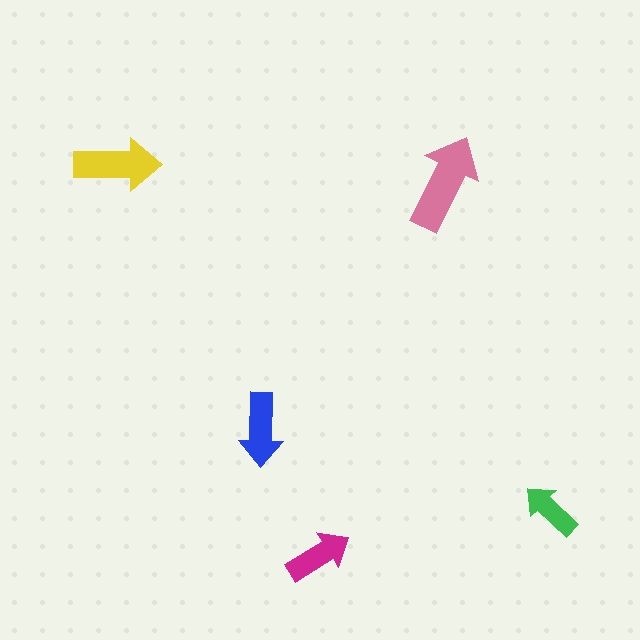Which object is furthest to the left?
The yellow arrow is leftmost.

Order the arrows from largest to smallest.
the pink one, the yellow one, the blue one, the magenta one, the green one.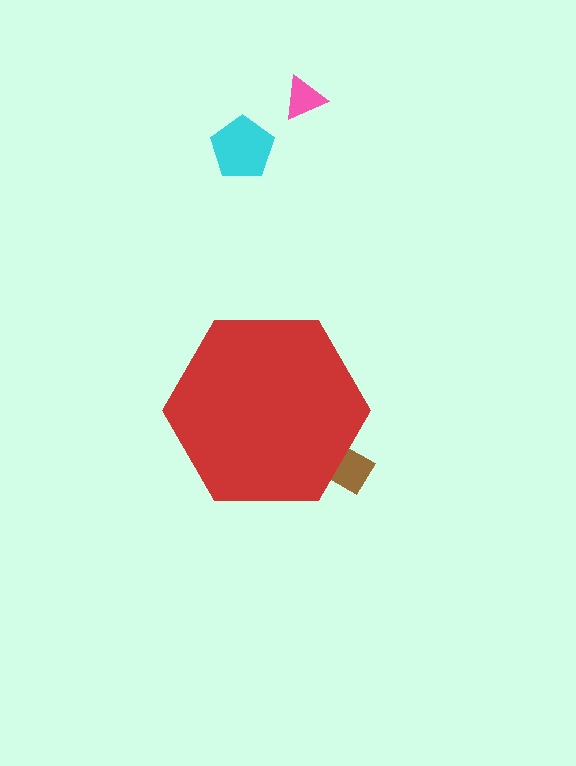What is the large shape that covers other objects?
A red hexagon.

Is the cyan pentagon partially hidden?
No, the cyan pentagon is fully visible.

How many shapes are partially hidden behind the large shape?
1 shape is partially hidden.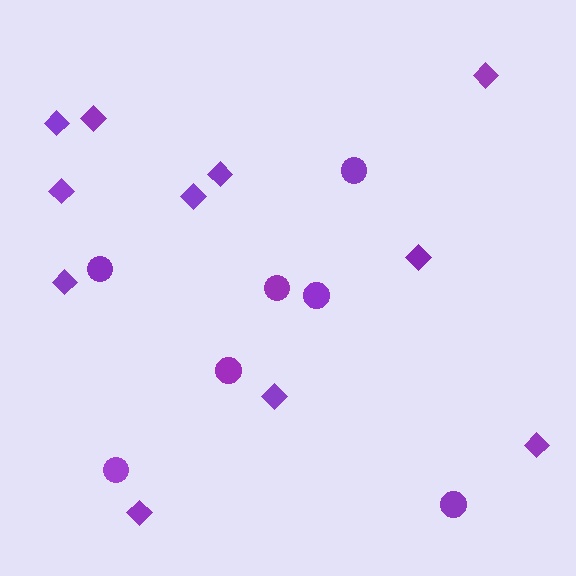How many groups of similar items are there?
There are 2 groups: one group of circles (7) and one group of diamonds (11).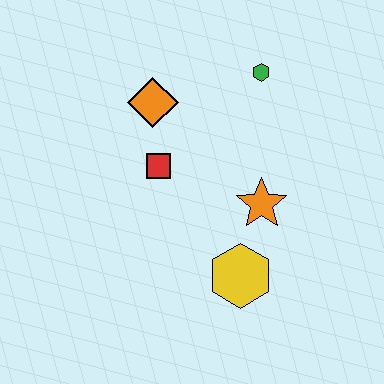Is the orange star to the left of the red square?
No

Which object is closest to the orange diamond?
The red square is closest to the orange diamond.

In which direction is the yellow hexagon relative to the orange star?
The yellow hexagon is below the orange star.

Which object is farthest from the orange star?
The orange diamond is farthest from the orange star.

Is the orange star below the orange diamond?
Yes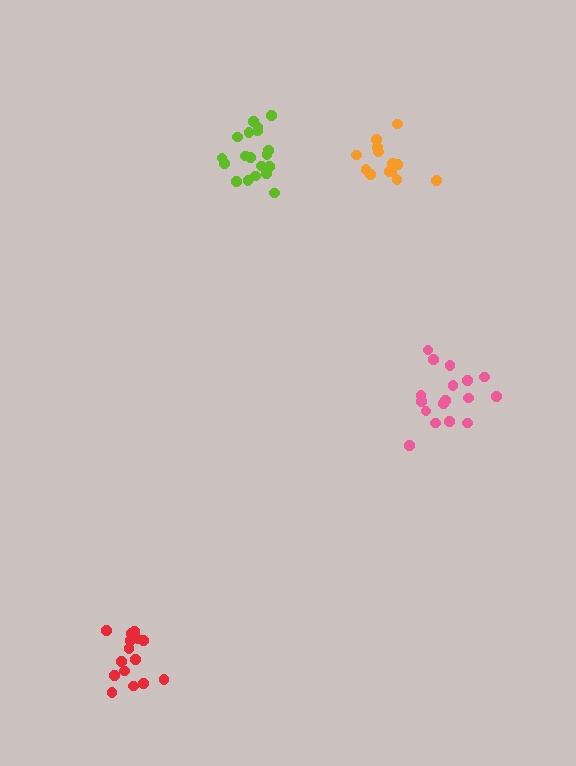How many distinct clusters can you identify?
There are 4 distinct clusters.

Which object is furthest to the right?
The pink cluster is rightmost.